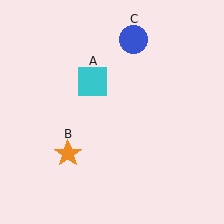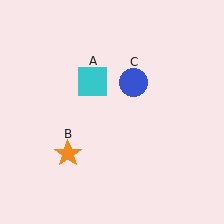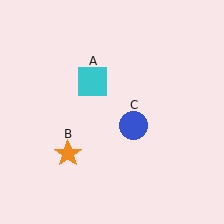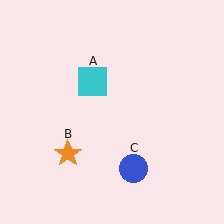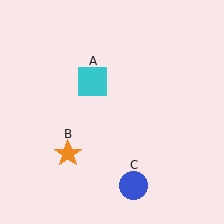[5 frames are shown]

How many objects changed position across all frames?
1 object changed position: blue circle (object C).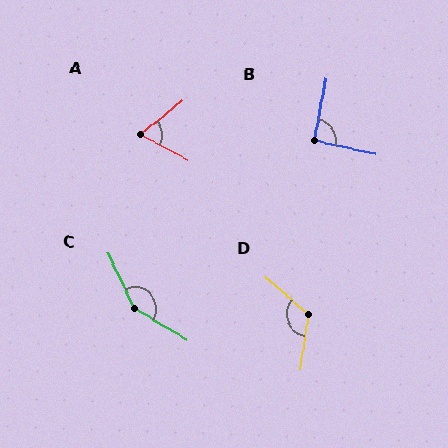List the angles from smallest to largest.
A (66°), B (92°), D (122°), C (146°).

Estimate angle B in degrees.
Approximately 92 degrees.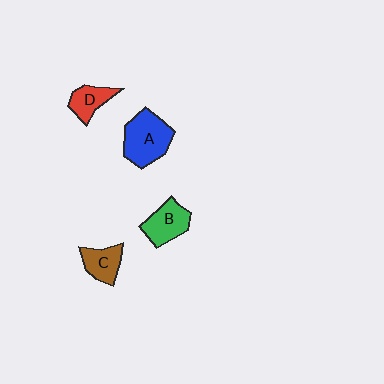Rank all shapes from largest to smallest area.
From largest to smallest: A (blue), B (green), C (brown), D (red).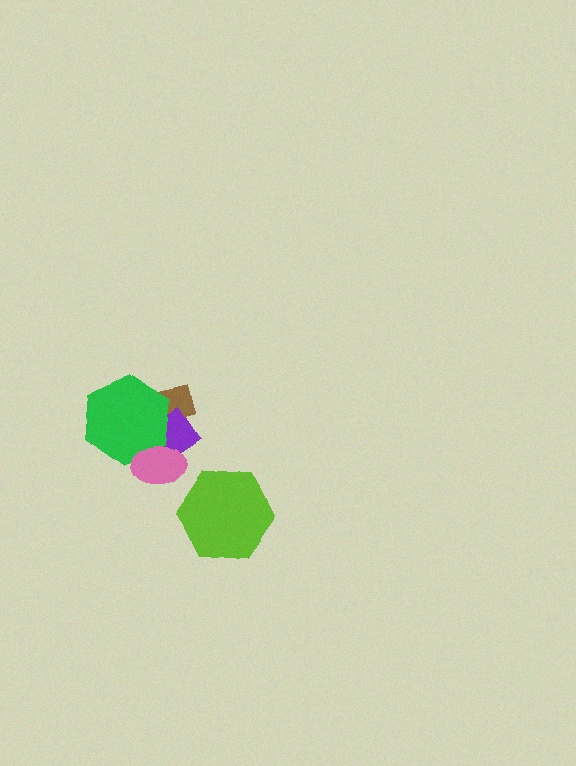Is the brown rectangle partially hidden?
Yes, it is partially covered by another shape.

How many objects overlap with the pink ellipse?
2 objects overlap with the pink ellipse.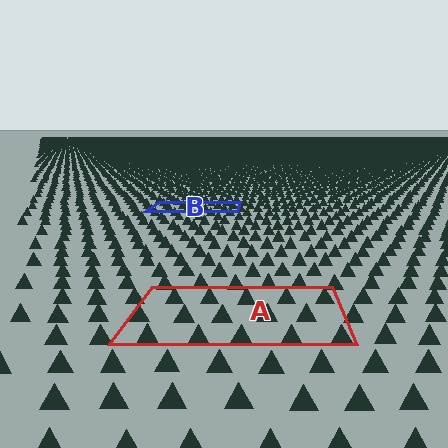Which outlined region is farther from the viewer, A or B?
Region B is farther from the viewer — the texture elements inside it appear smaller and more densely packed.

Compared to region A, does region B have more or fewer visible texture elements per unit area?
Region B has more texture elements per unit area — they are packed more densely because it is farther away.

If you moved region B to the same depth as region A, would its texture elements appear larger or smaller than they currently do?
They would appear larger. At a closer depth, the same texture elements are projected at a bigger on-screen size.